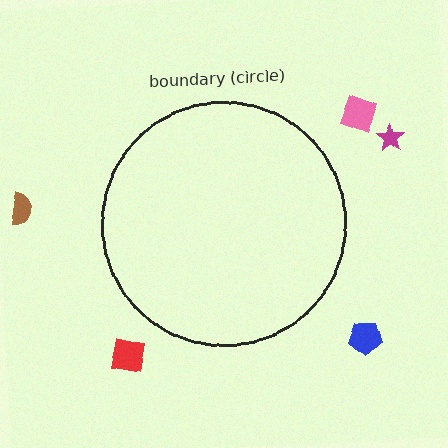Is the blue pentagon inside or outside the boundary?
Outside.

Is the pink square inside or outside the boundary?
Outside.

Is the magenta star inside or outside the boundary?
Outside.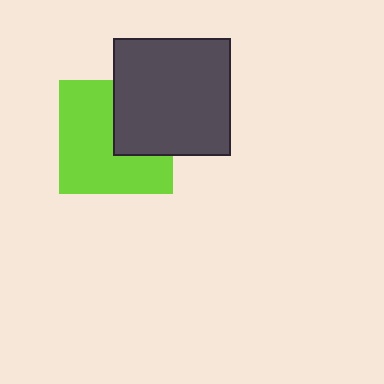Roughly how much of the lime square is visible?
About half of it is visible (roughly 65%).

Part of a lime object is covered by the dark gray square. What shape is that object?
It is a square.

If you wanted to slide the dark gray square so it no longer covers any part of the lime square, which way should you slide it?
Slide it right — that is the most direct way to separate the two shapes.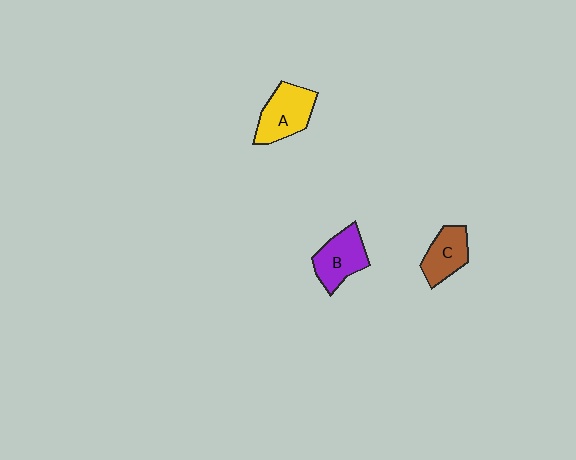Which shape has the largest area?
Shape A (yellow).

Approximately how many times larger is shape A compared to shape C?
Approximately 1.3 times.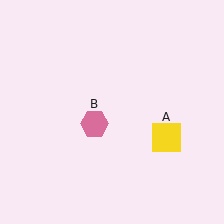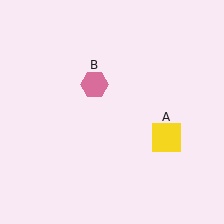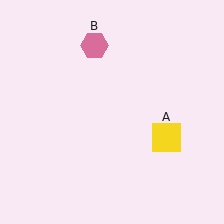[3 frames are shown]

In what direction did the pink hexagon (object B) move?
The pink hexagon (object B) moved up.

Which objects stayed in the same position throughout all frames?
Yellow square (object A) remained stationary.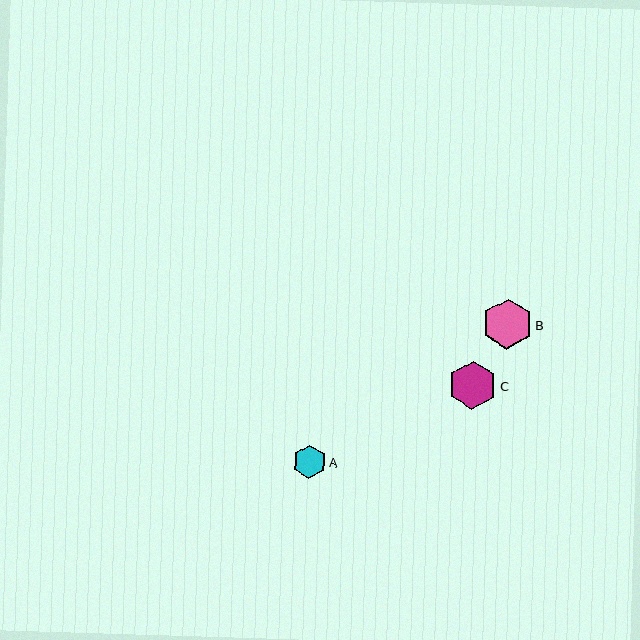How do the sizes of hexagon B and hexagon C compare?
Hexagon B and hexagon C are approximately the same size.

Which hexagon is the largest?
Hexagon B is the largest with a size of approximately 50 pixels.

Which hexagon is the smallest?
Hexagon A is the smallest with a size of approximately 33 pixels.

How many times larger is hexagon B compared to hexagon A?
Hexagon B is approximately 1.5 times the size of hexagon A.